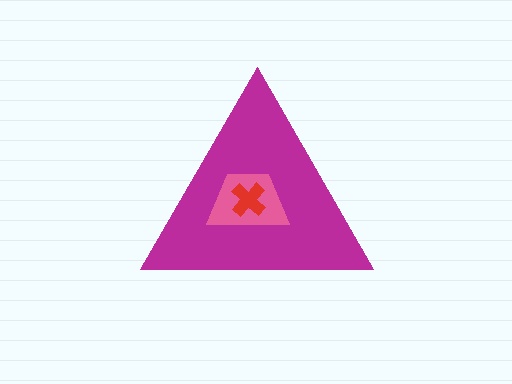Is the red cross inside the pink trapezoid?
Yes.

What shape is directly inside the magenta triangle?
The pink trapezoid.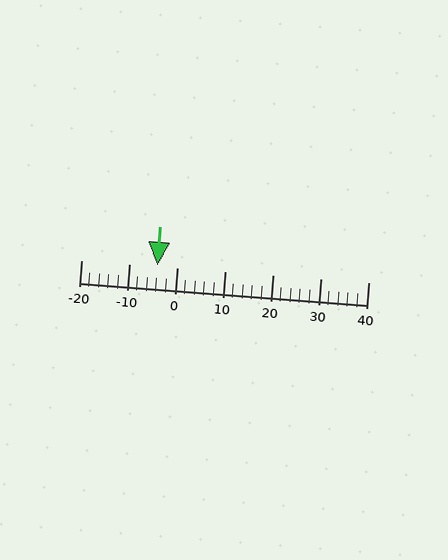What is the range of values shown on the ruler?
The ruler shows values from -20 to 40.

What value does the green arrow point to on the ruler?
The green arrow points to approximately -4.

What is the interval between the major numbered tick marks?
The major tick marks are spaced 10 units apart.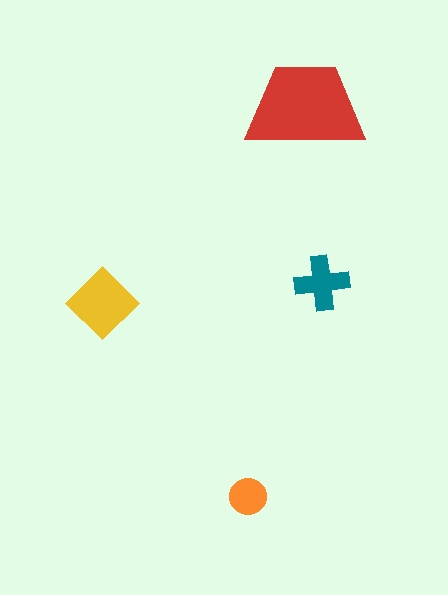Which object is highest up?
The red trapezoid is topmost.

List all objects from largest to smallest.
The red trapezoid, the yellow diamond, the teal cross, the orange circle.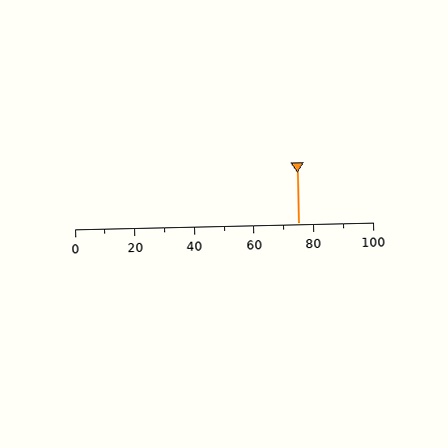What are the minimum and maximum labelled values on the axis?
The axis runs from 0 to 100.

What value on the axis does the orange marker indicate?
The marker indicates approximately 75.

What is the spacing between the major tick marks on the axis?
The major ticks are spaced 20 apart.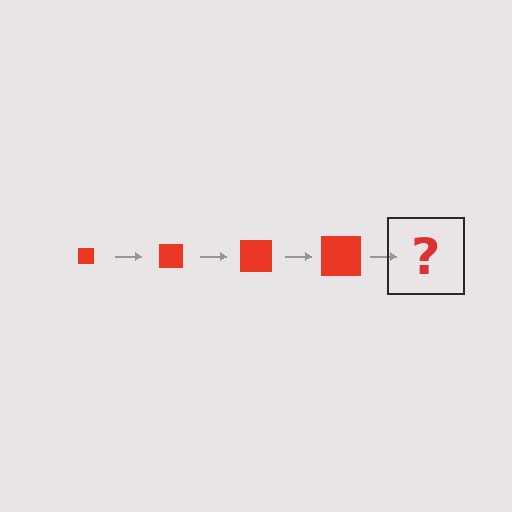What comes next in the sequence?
The next element should be a red square, larger than the previous one.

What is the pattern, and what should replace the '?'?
The pattern is that the square gets progressively larger each step. The '?' should be a red square, larger than the previous one.